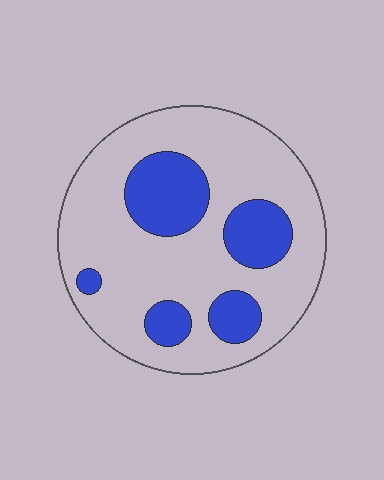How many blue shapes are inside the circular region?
5.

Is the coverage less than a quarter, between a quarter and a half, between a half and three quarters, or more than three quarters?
Less than a quarter.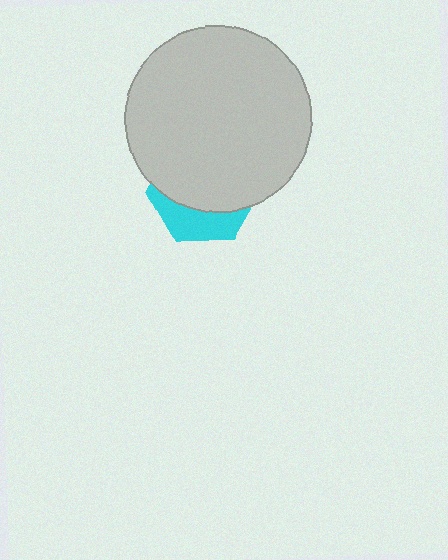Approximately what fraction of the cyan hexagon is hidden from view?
Roughly 69% of the cyan hexagon is hidden behind the light gray circle.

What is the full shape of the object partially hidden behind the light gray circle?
The partially hidden object is a cyan hexagon.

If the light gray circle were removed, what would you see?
You would see the complete cyan hexagon.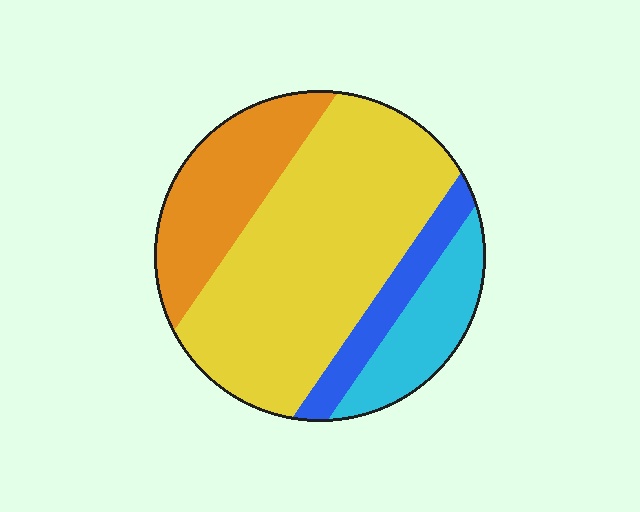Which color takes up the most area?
Yellow, at roughly 55%.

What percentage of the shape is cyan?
Cyan covers roughly 15% of the shape.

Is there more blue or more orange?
Orange.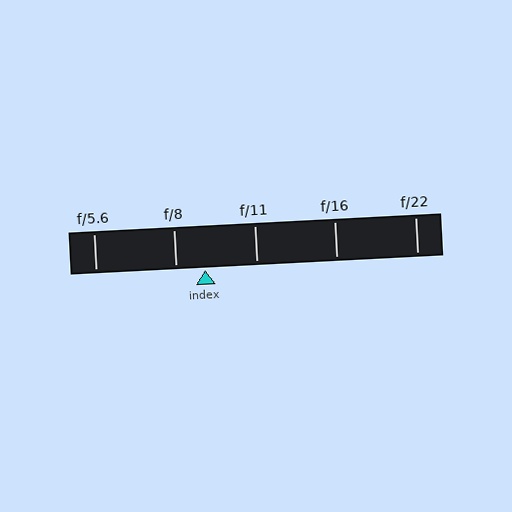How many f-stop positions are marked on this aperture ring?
There are 5 f-stop positions marked.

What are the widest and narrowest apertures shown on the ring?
The widest aperture shown is f/5.6 and the narrowest is f/22.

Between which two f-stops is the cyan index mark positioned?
The index mark is between f/8 and f/11.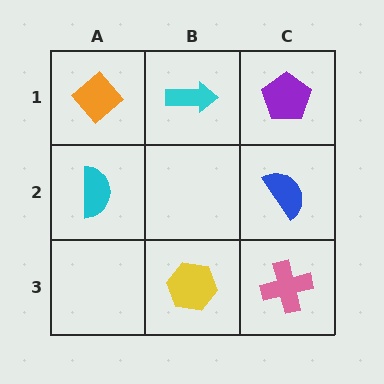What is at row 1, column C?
A purple pentagon.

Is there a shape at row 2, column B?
No, that cell is empty.